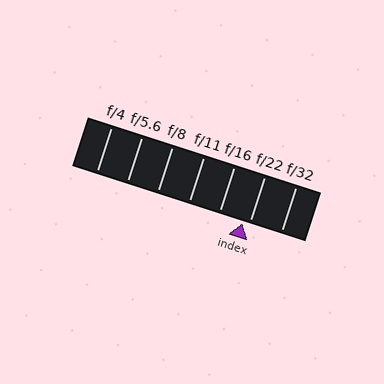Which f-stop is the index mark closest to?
The index mark is closest to f/22.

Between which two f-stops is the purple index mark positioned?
The index mark is between f/16 and f/22.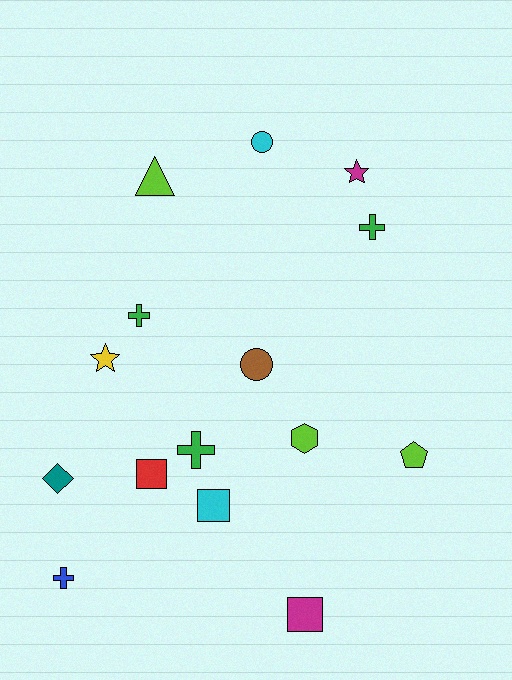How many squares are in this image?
There are 3 squares.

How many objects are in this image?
There are 15 objects.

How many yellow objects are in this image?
There is 1 yellow object.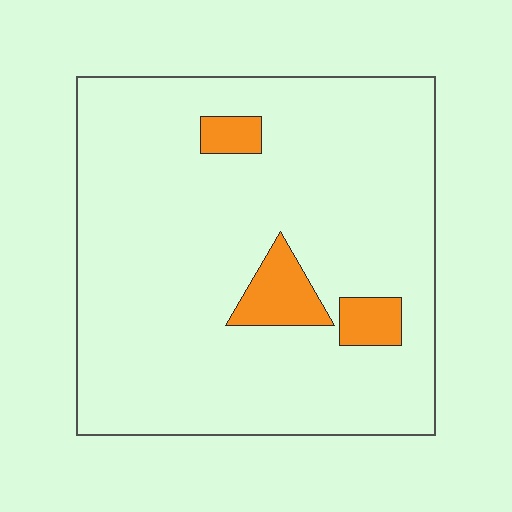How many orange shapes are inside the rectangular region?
3.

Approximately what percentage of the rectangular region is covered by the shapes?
Approximately 10%.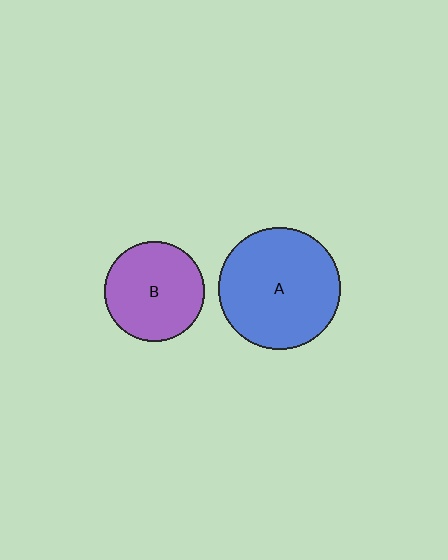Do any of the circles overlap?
No, none of the circles overlap.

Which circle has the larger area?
Circle A (blue).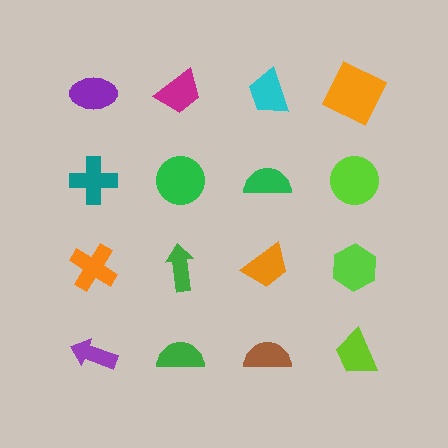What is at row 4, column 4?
A lime trapezoid.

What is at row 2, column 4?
A lime circle.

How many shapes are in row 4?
4 shapes.